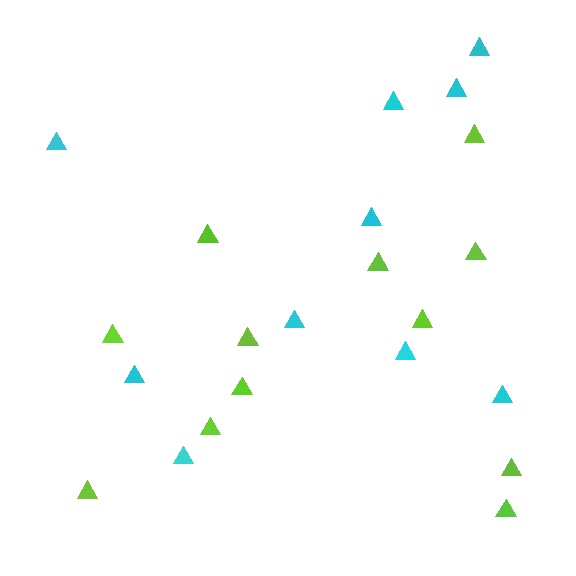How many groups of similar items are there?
There are 2 groups: one group of lime triangles (12) and one group of cyan triangles (10).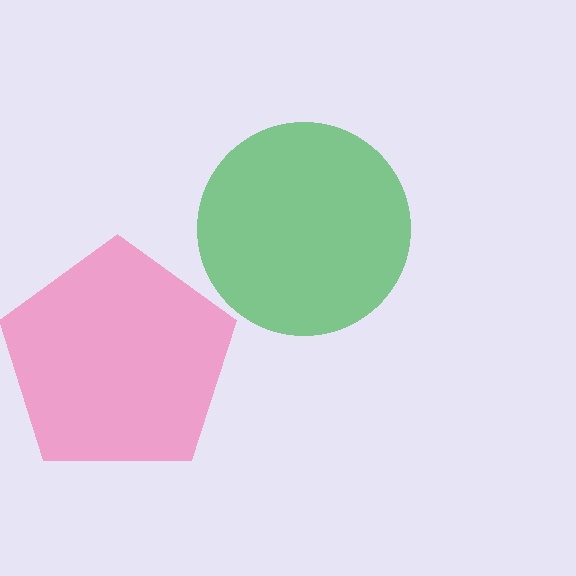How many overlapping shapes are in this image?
There are 2 overlapping shapes in the image.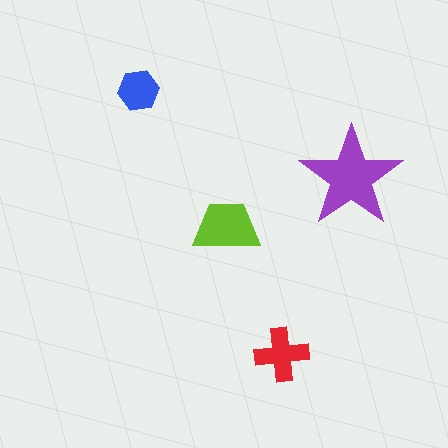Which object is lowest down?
The red cross is bottommost.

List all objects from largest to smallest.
The purple star, the lime trapezoid, the red cross, the blue hexagon.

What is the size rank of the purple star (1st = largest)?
1st.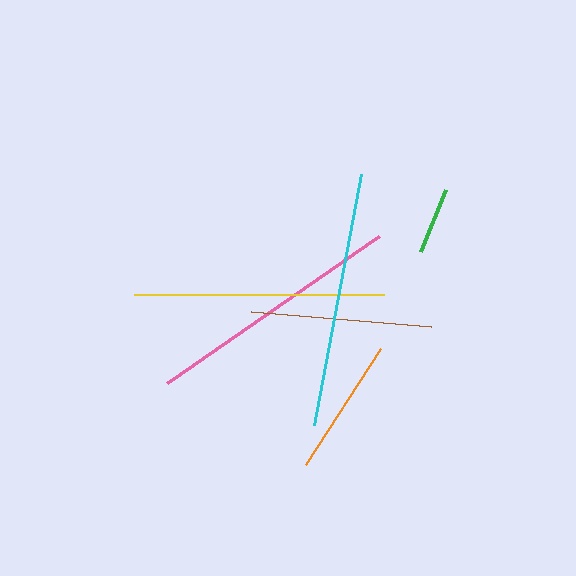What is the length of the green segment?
The green segment is approximately 66 pixels long.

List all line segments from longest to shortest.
From longest to shortest: pink, cyan, yellow, brown, orange, green.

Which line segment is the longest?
The pink line is the longest at approximately 258 pixels.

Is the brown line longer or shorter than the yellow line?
The yellow line is longer than the brown line.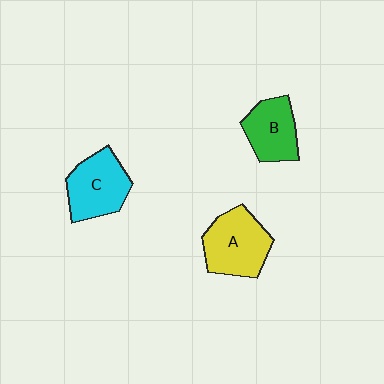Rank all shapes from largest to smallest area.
From largest to smallest: A (yellow), C (cyan), B (green).